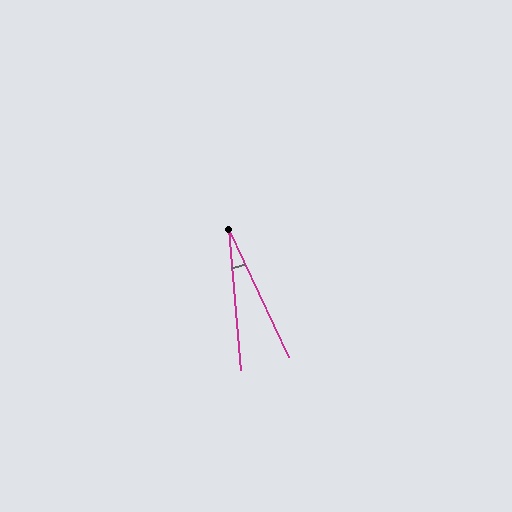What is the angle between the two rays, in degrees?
Approximately 20 degrees.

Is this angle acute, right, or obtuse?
It is acute.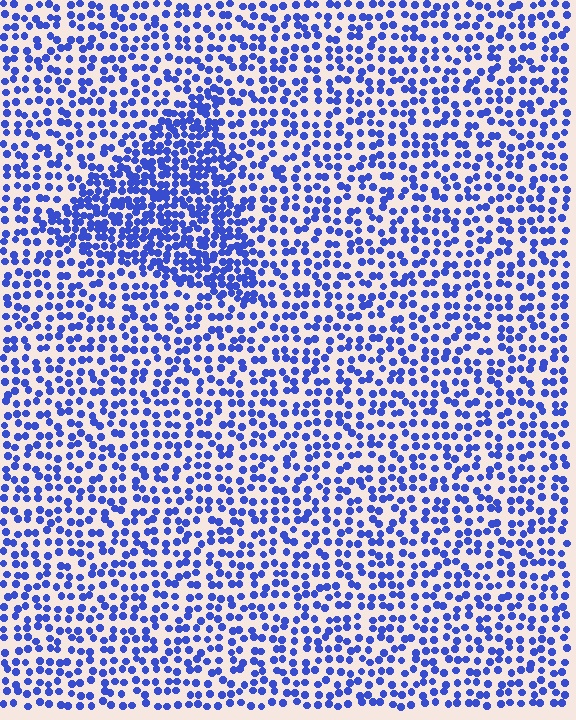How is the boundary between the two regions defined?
The boundary is defined by a change in element density (approximately 1.9x ratio). All elements are the same color, size, and shape.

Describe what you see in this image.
The image contains small blue elements arranged at two different densities. A triangle-shaped region is visible where the elements are more densely packed than the surrounding area.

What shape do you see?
I see a triangle.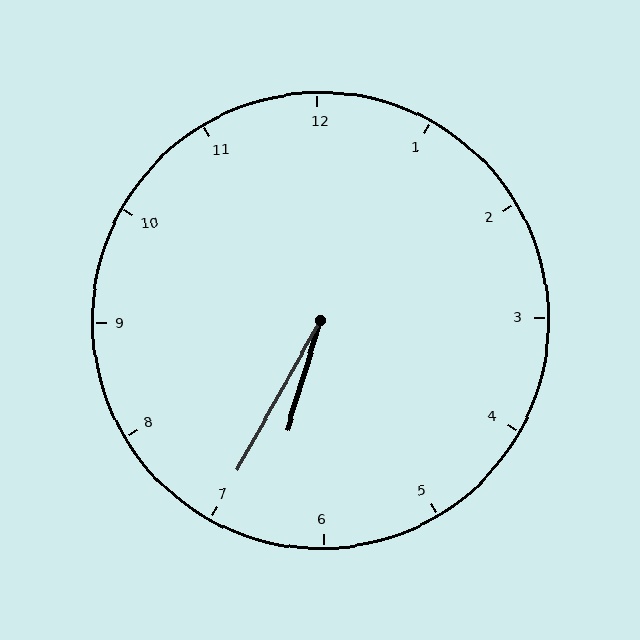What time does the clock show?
6:35.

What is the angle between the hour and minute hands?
Approximately 12 degrees.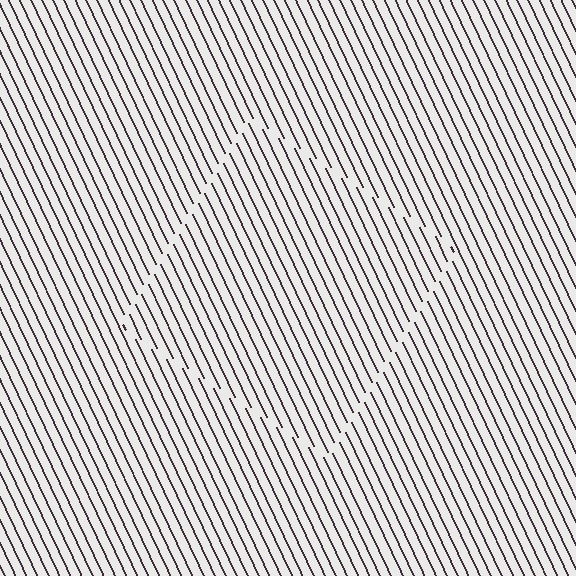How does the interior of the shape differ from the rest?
The interior of the shape contains the same grating, shifted by half a period — the contour is defined by the phase discontinuity where line-ends from the inner and outer gratings abut.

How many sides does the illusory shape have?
4 sides — the line-ends trace a square.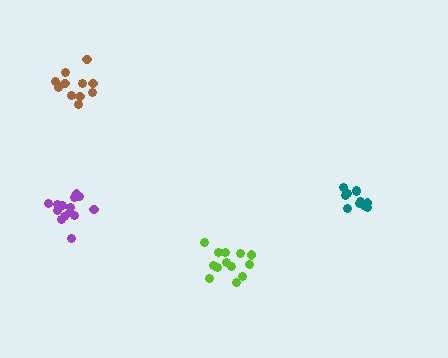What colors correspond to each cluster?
The clusters are colored: brown, teal, lime, purple.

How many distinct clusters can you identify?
There are 4 distinct clusters.